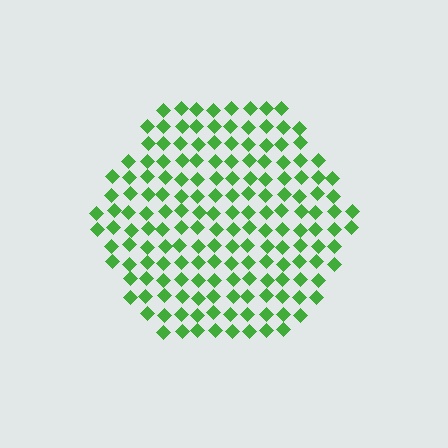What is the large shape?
The large shape is a hexagon.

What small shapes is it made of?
It is made of small diamonds.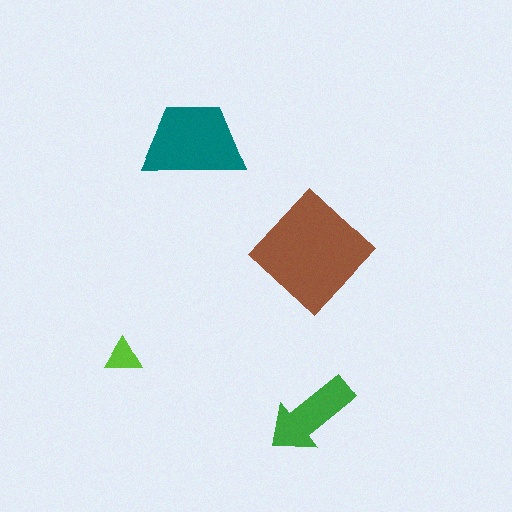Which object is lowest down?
The green arrow is bottommost.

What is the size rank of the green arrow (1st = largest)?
3rd.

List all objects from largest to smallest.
The brown diamond, the teal trapezoid, the green arrow, the lime triangle.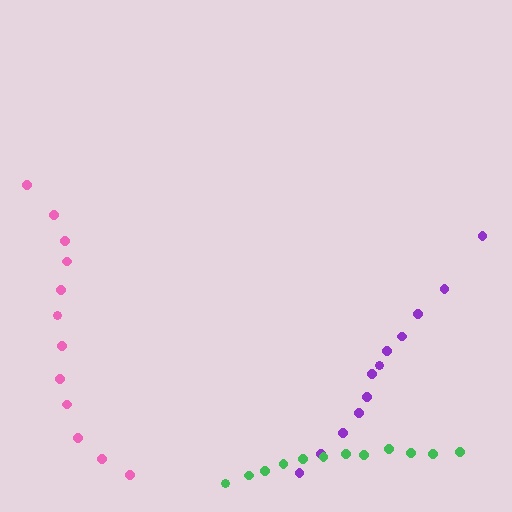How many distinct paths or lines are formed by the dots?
There are 3 distinct paths.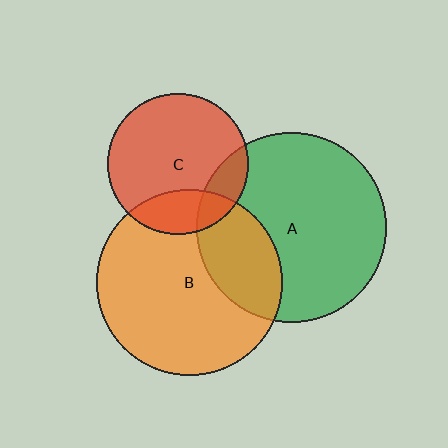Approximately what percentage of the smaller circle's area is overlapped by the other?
Approximately 15%.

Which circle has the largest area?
Circle A (green).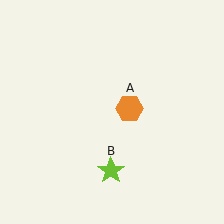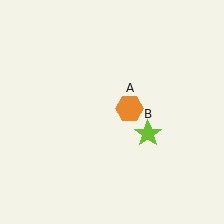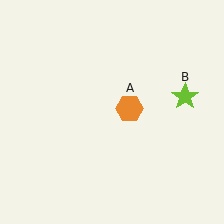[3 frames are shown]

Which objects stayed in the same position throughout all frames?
Orange hexagon (object A) remained stationary.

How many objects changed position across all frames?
1 object changed position: lime star (object B).